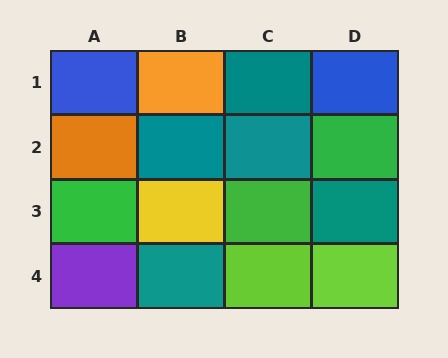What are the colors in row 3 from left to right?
Green, yellow, green, teal.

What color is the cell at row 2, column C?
Teal.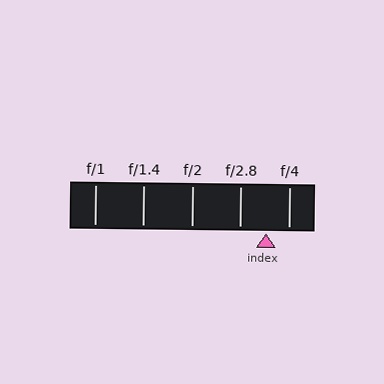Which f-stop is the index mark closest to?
The index mark is closest to f/4.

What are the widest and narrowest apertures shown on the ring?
The widest aperture shown is f/1 and the narrowest is f/4.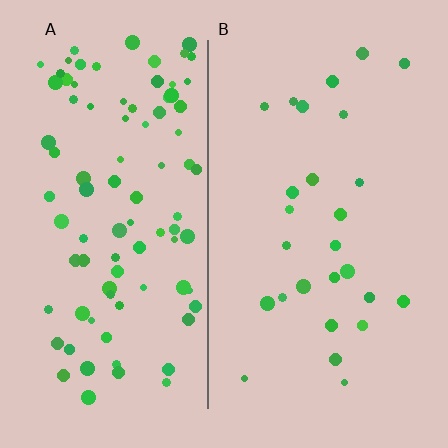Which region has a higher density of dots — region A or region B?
A (the left).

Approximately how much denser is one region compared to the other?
Approximately 3.5× — region A over region B.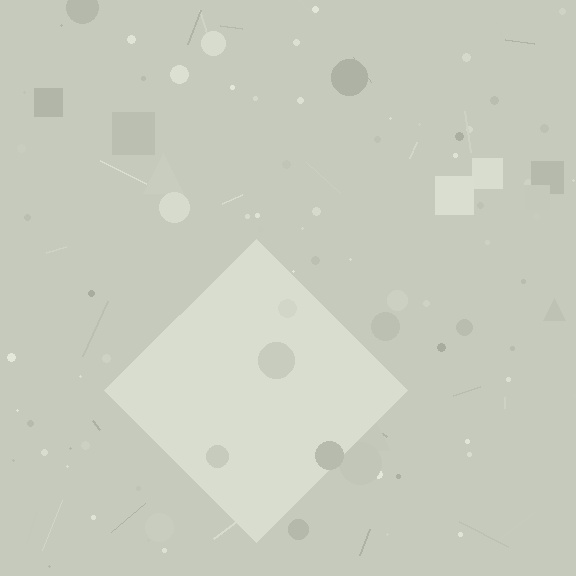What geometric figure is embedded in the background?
A diamond is embedded in the background.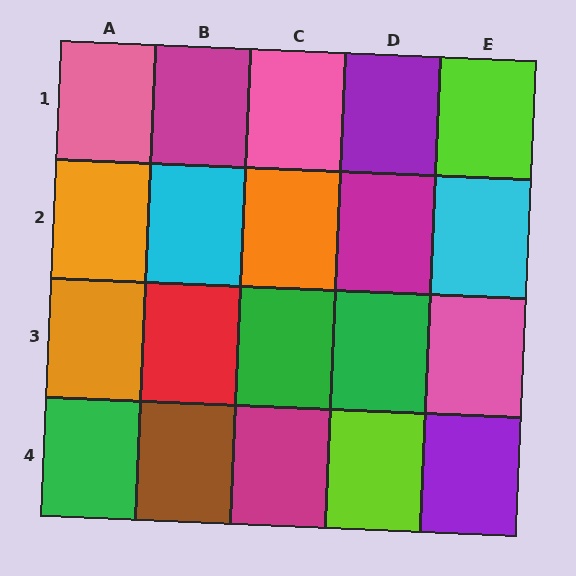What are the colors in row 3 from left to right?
Orange, red, green, green, pink.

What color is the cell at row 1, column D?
Purple.